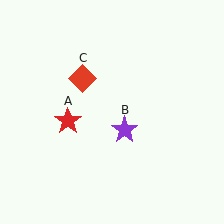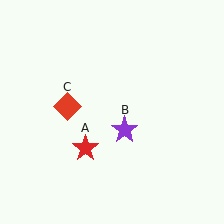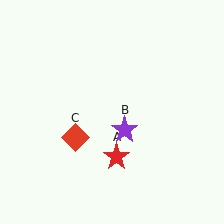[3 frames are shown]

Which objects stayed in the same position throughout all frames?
Purple star (object B) remained stationary.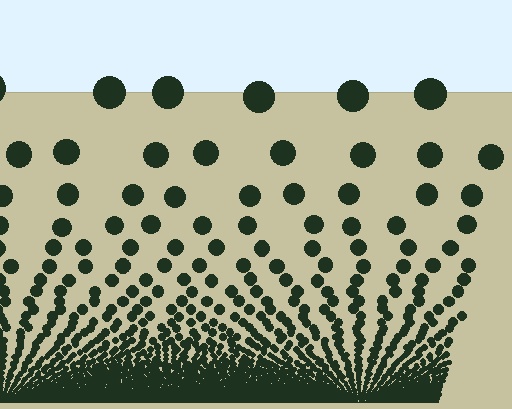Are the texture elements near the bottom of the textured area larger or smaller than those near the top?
Smaller. The gradient is inverted — elements near the bottom are smaller and denser.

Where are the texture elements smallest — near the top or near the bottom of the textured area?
Near the bottom.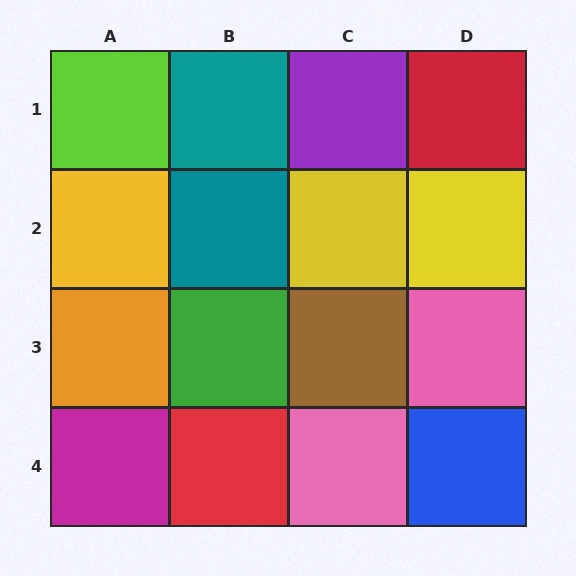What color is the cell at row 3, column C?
Brown.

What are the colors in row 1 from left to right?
Lime, teal, purple, red.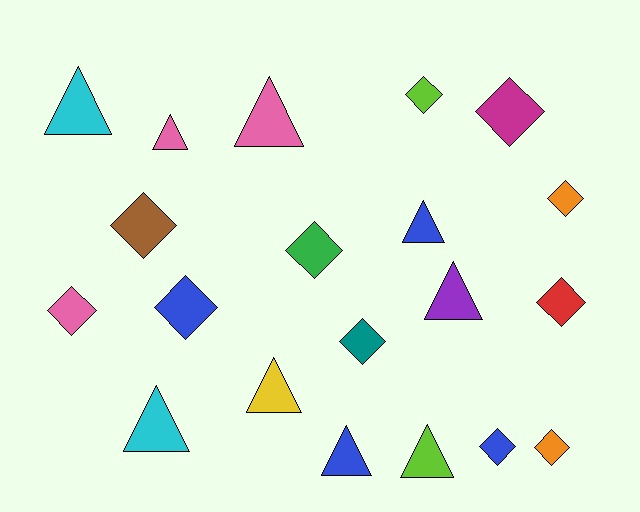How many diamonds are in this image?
There are 11 diamonds.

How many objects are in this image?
There are 20 objects.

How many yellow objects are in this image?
There is 1 yellow object.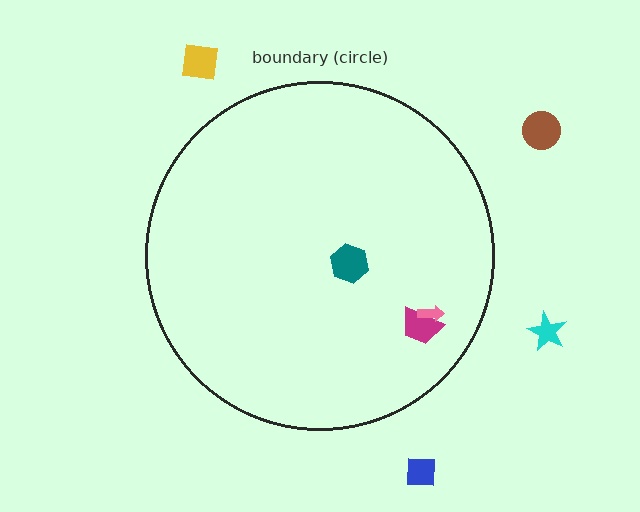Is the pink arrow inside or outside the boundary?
Inside.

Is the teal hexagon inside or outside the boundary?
Inside.